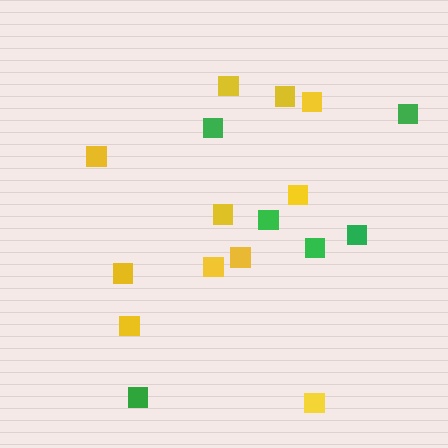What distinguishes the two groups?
There are 2 groups: one group of green squares (6) and one group of yellow squares (11).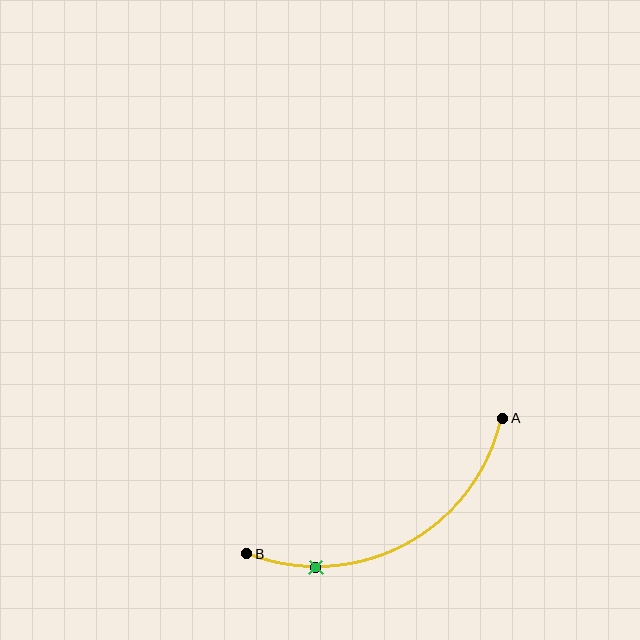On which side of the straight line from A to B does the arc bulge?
The arc bulges below the straight line connecting A and B.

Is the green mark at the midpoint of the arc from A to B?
No. The green mark lies on the arc but is closer to endpoint B. The arc midpoint would be at the point on the curve equidistant along the arc from both A and B.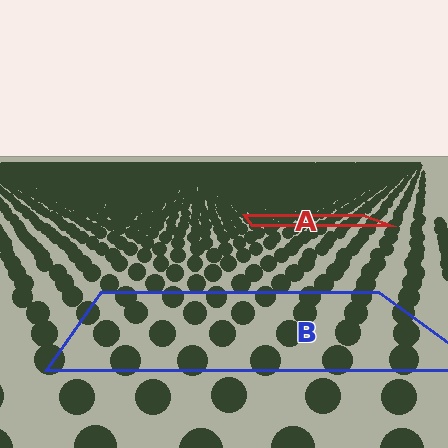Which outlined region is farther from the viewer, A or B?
Region A is farther from the viewer — the texture elements inside it appear smaller and more densely packed.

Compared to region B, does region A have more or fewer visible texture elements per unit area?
Region A has more texture elements per unit area — they are packed more densely because it is farther away.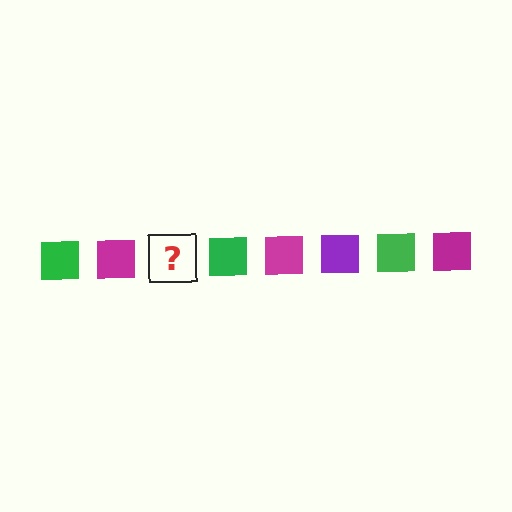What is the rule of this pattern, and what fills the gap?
The rule is that the pattern cycles through green, magenta, purple squares. The gap should be filled with a purple square.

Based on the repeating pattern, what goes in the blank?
The blank should be a purple square.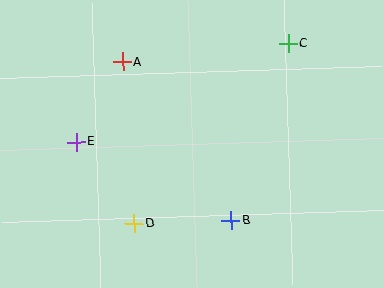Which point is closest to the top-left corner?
Point A is closest to the top-left corner.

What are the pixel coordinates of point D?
Point D is at (134, 223).